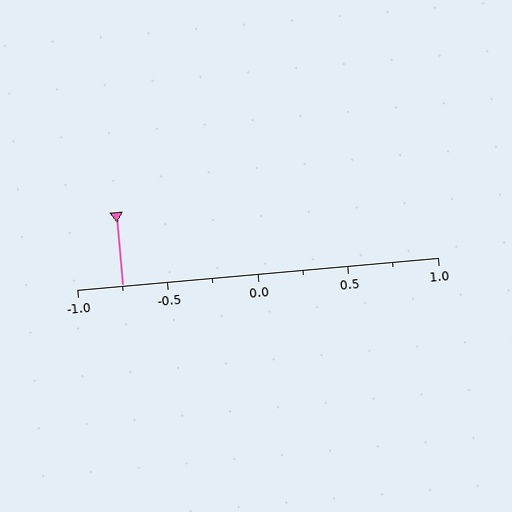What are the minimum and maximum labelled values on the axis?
The axis runs from -1.0 to 1.0.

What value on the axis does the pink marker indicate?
The marker indicates approximately -0.75.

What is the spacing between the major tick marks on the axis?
The major ticks are spaced 0.5 apart.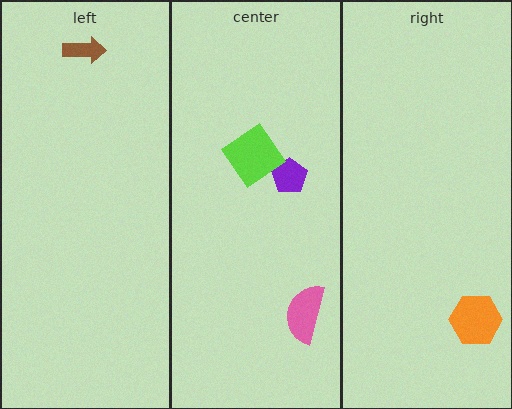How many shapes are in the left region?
1.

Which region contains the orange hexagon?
The right region.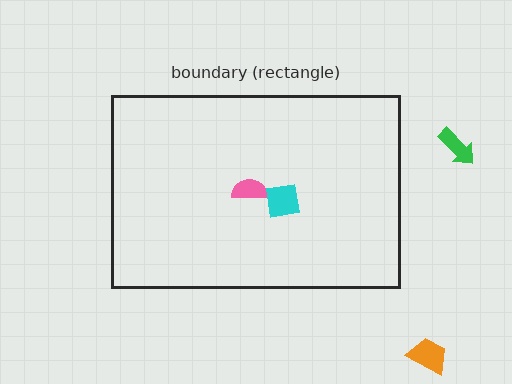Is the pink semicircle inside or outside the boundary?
Inside.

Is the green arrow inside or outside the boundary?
Outside.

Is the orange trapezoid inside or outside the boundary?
Outside.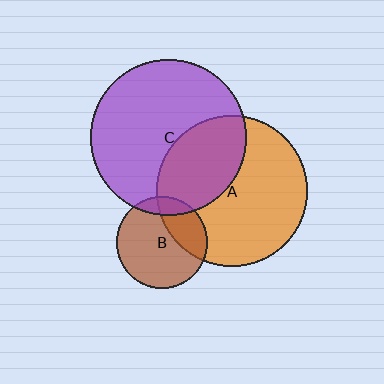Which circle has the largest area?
Circle C (purple).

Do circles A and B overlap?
Yes.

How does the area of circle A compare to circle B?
Approximately 2.7 times.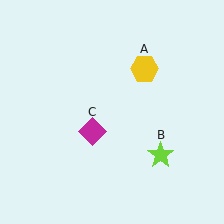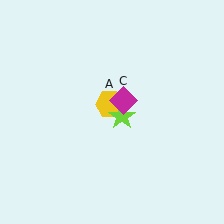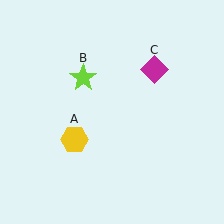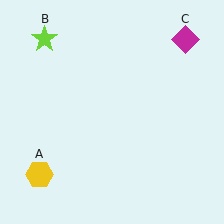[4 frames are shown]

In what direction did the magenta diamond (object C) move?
The magenta diamond (object C) moved up and to the right.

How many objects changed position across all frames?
3 objects changed position: yellow hexagon (object A), lime star (object B), magenta diamond (object C).